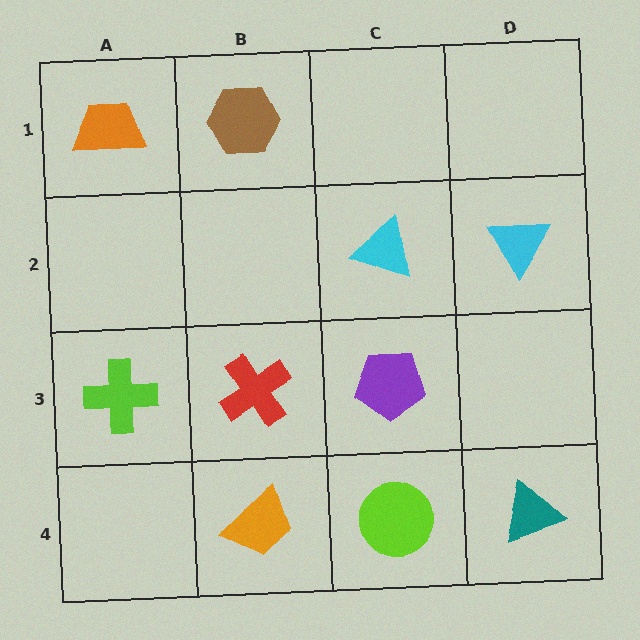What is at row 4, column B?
An orange trapezoid.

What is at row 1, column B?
A brown hexagon.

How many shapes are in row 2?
2 shapes.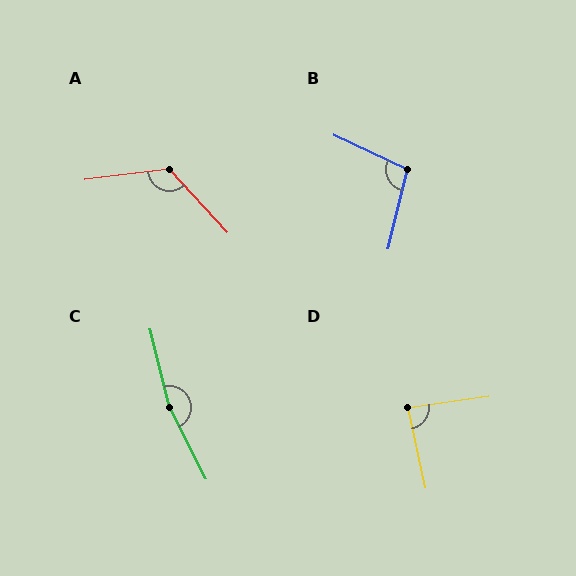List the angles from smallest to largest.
D (86°), B (101°), A (126°), C (167°).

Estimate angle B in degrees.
Approximately 101 degrees.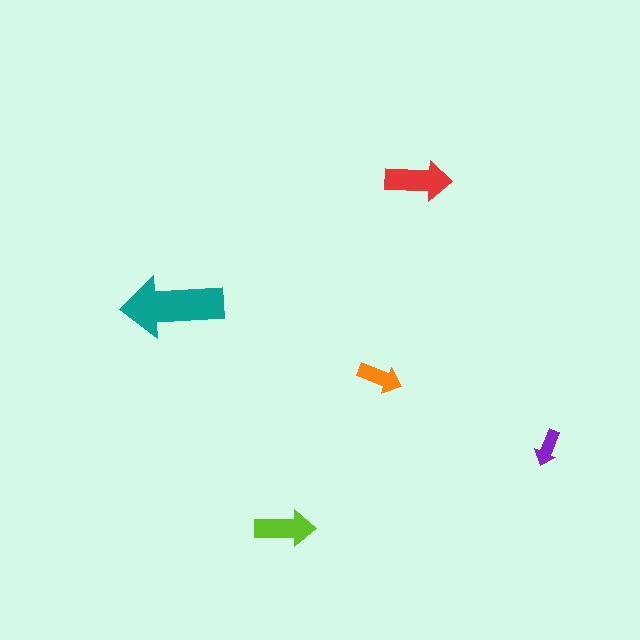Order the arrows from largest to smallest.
the teal one, the red one, the lime one, the orange one, the purple one.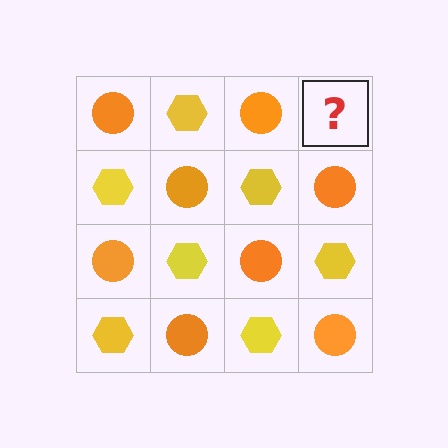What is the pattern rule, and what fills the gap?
The rule is that it alternates orange circle and yellow hexagon in a checkerboard pattern. The gap should be filled with a yellow hexagon.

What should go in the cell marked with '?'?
The missing cell should contain a yellow hexagon.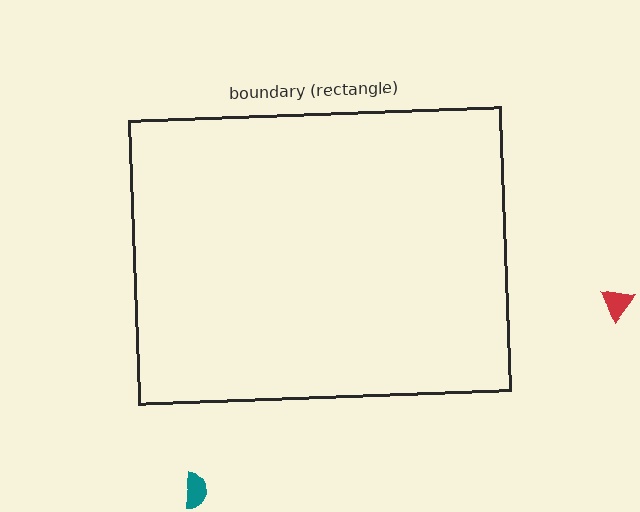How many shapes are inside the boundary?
0 inside, 2 outside.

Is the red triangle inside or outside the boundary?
Outside.